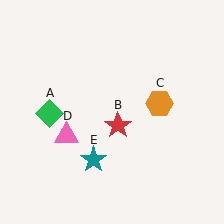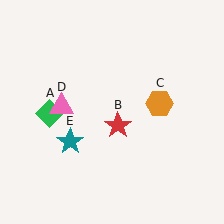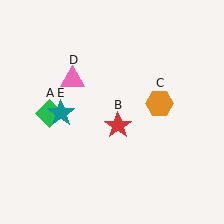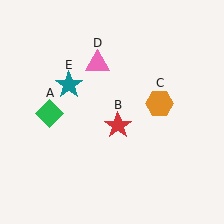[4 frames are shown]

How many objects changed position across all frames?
2 objects changed position: pink triangle (object D), teal star (object E).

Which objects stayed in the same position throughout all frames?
Green diamond (object A) and red star (object B) and orange hexagon (object C) remained stationary.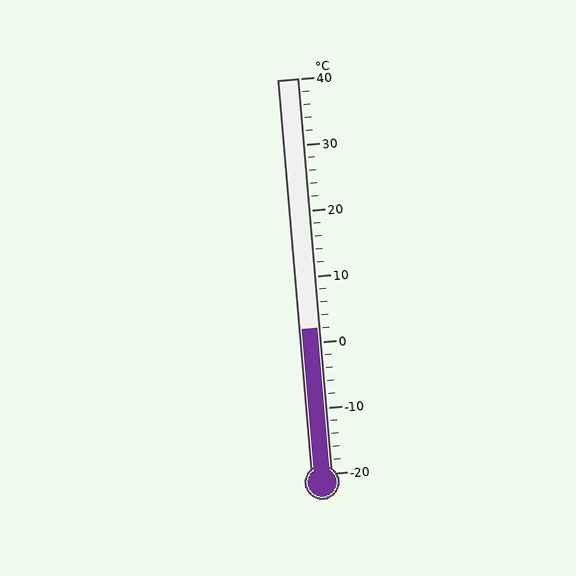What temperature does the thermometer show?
The thermometer shows approximately 2°C.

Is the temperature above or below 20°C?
The temperature is below 20°C.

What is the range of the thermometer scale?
The thermometer scale ranges from -20°C to 40°C.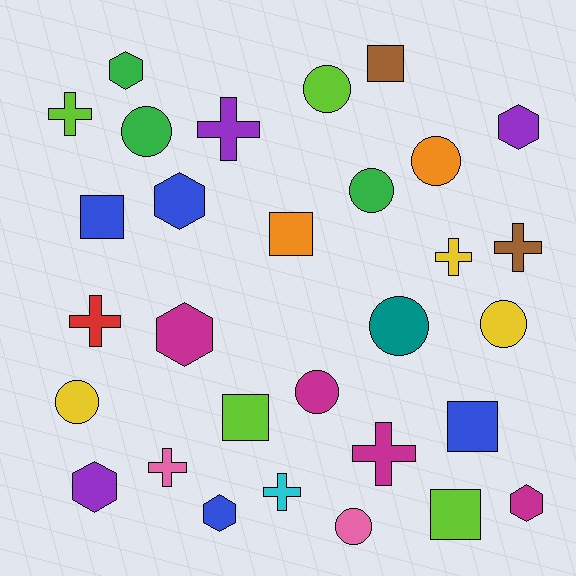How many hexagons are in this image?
There are 7 hexagons.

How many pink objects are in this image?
There are 2 pink objects.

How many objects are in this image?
There are 30 objects.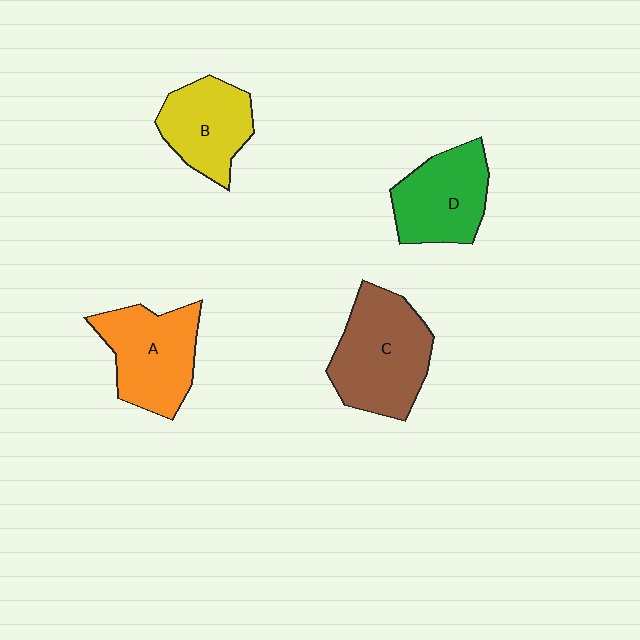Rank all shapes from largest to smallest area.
From largest to smallest: C (brown), A (orange), D (green), B (yellow).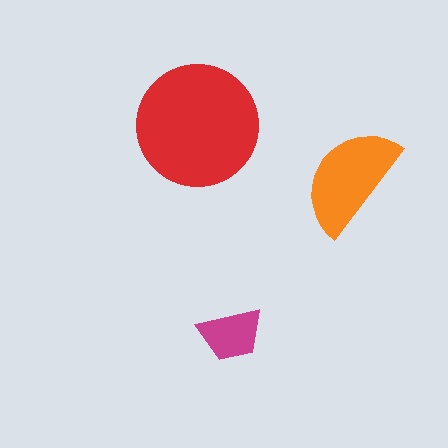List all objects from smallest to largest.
The magenta trapezoid, the orange semicircle, the red circle.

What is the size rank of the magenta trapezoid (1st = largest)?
3rd.